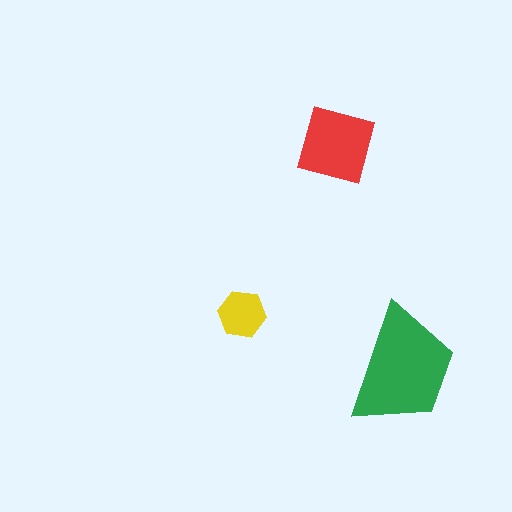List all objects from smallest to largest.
The yellow hexagon, the red square, the green trapezoid.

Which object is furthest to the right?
The green trapezoid is rightmost.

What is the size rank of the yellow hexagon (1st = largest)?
3rd.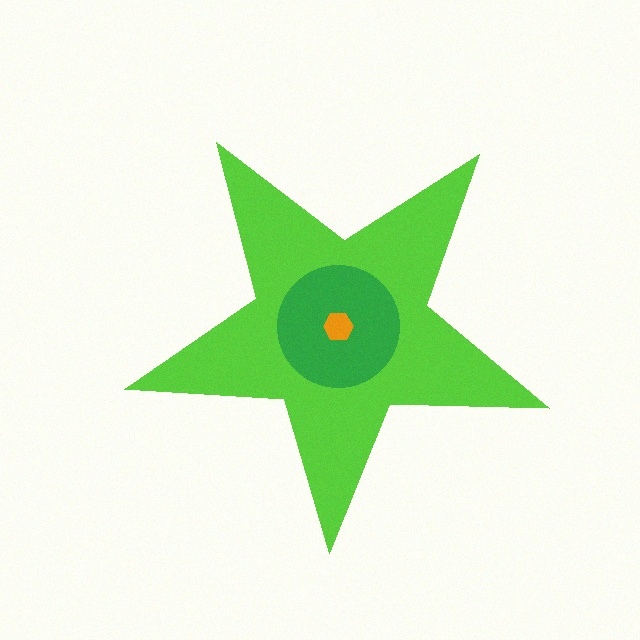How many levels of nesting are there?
3.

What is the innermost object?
The orange hexagon.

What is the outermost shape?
The lime star.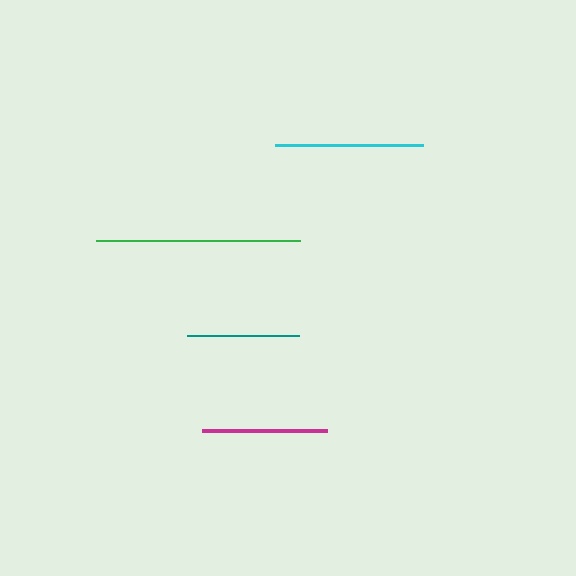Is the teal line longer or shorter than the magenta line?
The magenta line is longer than the teal line.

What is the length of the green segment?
The green segment is approximately 204 pixels long.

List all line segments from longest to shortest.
From longest to shortest: green, cyan, magenta, teal.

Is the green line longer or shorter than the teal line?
The green line is longer than the teal line.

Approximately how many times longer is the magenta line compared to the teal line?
The magenta line is approximately 1.1 times the length of the teal line.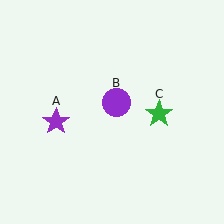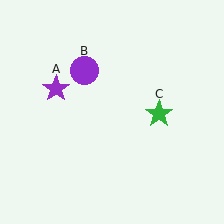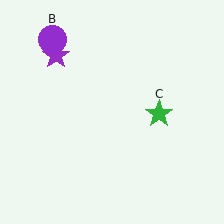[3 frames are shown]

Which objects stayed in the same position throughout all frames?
Green star (object C) remained stationary.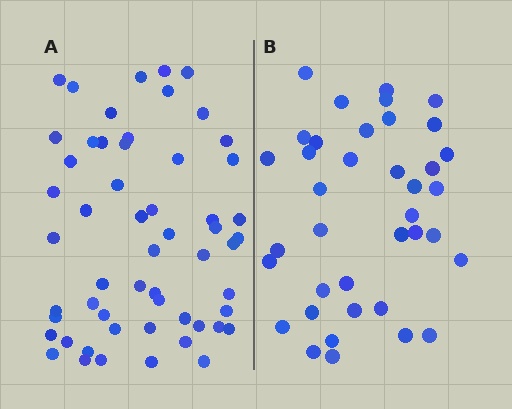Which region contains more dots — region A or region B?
Region A (the left region) has more dots.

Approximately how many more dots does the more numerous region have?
Region A has approximately 20 more dots than region B.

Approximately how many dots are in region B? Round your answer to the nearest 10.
About 40 dots. (The exact count is 38, which rounds to 40.)